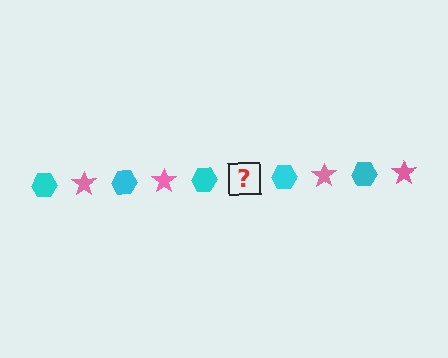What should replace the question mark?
The question mark should be replaced with a pink star.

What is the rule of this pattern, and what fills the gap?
The rule is that the pattern alternates between cyan hexagon and pink star. The gap should be filled with a pink star.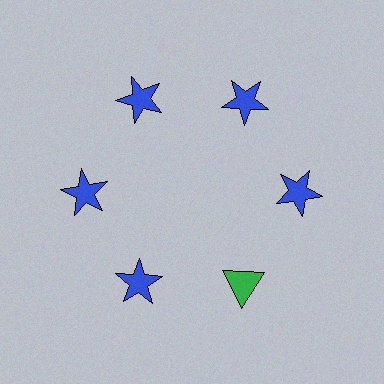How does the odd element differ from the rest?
It differs in both color (green instead of blue) and shape (triangle instead of star).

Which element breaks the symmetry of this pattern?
The green triangle at roughly the 5 o'clock position breaks the symmetry. All other shapes are blue stars.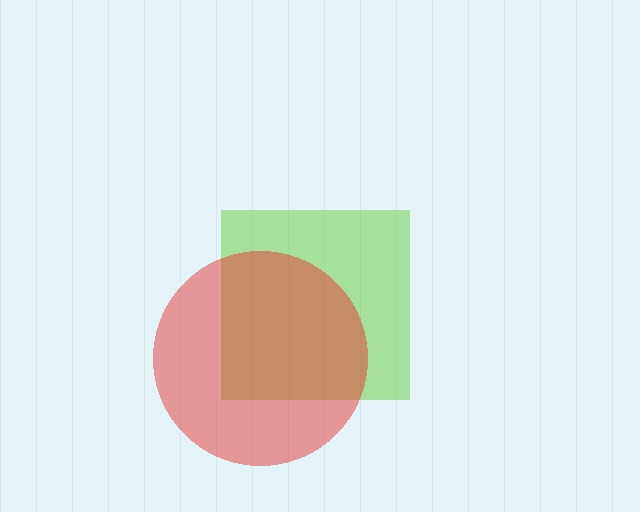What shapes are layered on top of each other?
The layered shapes are: a lime square, a red circle.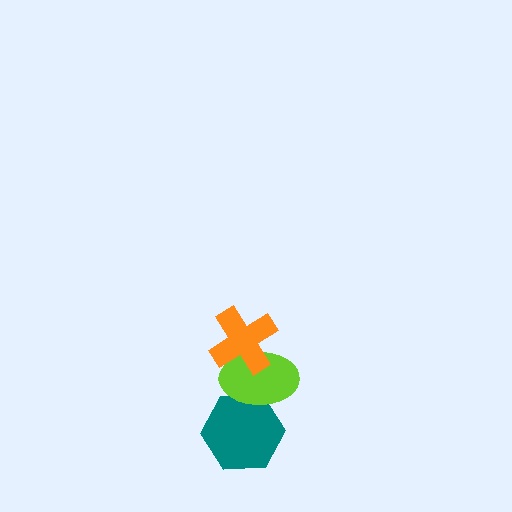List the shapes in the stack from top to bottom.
From top to bottom: the orange cross, the lime ellipse, the teal hexagon.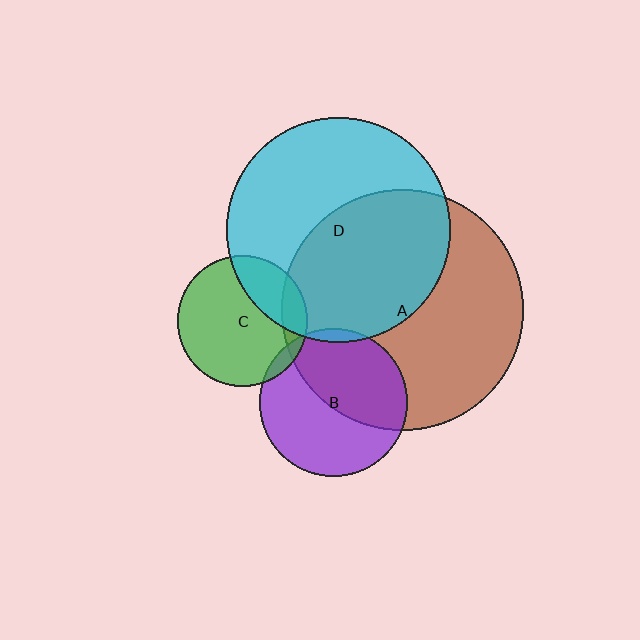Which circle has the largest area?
Circle A (brown).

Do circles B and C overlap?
Yes.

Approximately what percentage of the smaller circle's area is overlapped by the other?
Approximately 5%.